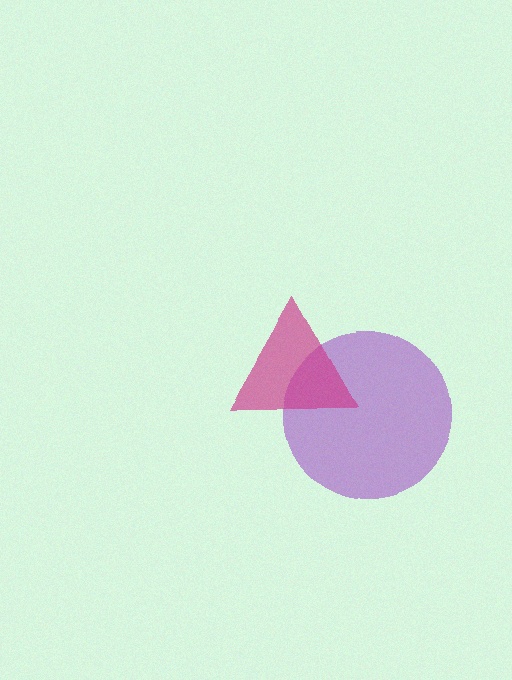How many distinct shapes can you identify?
There are 2 distinct shapes: a purple circle, a magenta triangle.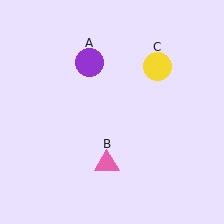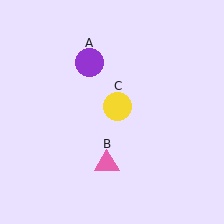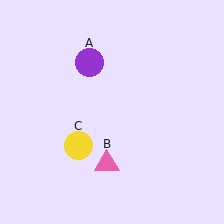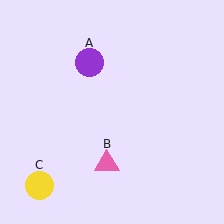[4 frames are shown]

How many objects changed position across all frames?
1 object changed position: yellow circle (object C).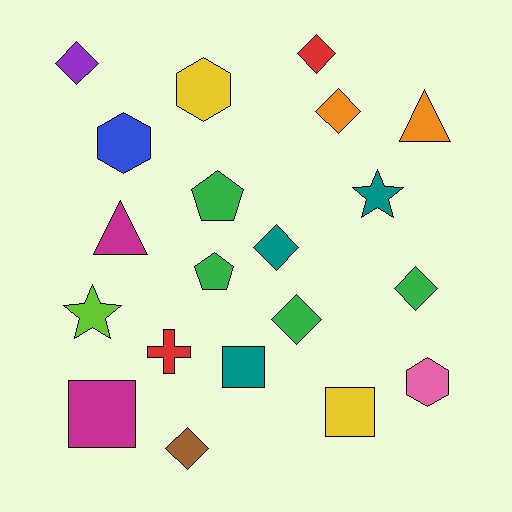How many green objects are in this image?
There are 4 green objects.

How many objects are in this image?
There are 20 objects.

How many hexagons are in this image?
There are 3 hexagons.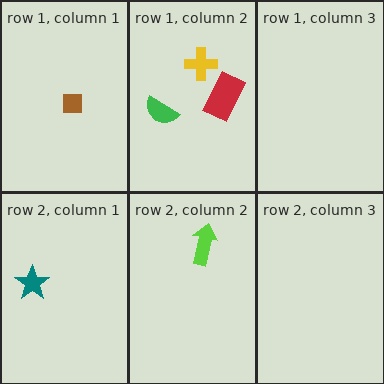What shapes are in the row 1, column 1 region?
The brown square.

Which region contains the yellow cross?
The row 1, column 2 region.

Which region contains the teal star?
The row 2, column 1 region.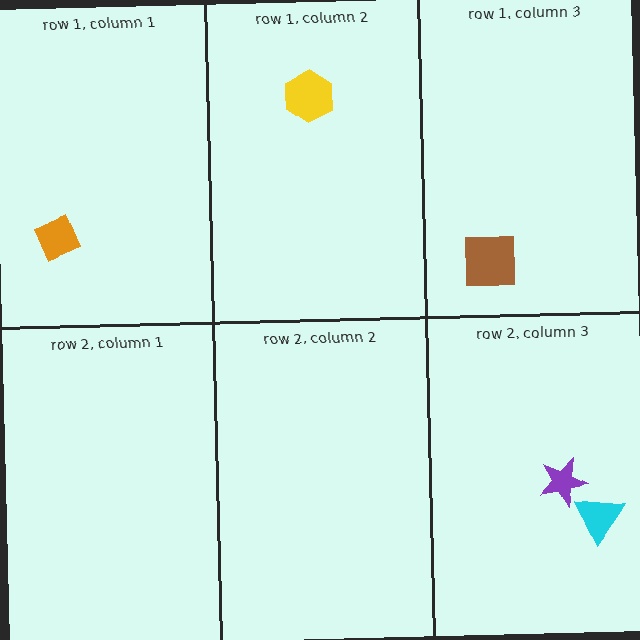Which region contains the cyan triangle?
The row 2, column 3 region.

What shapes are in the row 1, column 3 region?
The brown square.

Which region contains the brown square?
The row 1, column 3 region.